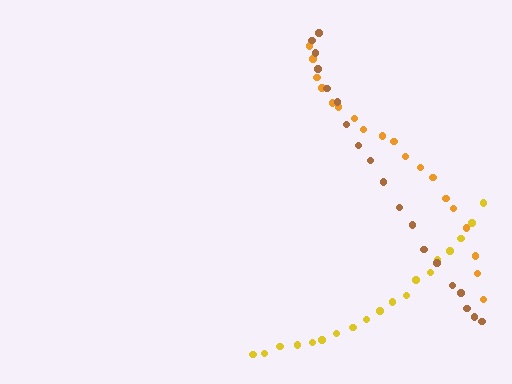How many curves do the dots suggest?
There are 3 distinct paths.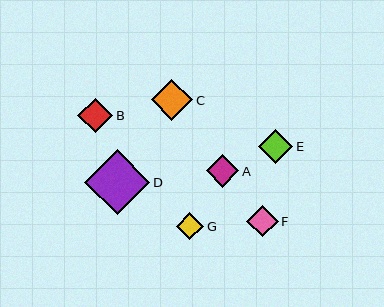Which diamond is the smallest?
Diamond G is the smallest with a size of approximately 27 pixels.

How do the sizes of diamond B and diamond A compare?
Diamond B and diamond A are approximately the same size.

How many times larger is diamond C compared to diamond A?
Diamond C is approximately 1.3 times the size of diamond A.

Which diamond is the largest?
Diamond D is the largest with a size of approximately 65 pixels.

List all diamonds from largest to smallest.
From largest to smallest: D, C, B, E, A, F, G.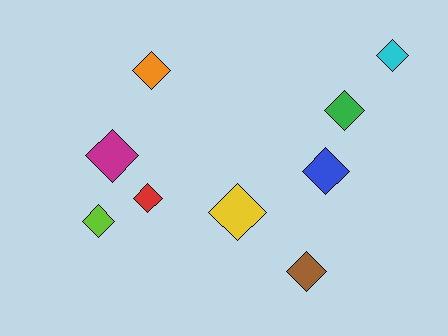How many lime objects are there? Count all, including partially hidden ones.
There is 1 lime object.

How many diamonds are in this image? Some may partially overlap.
There are 9 diamonds.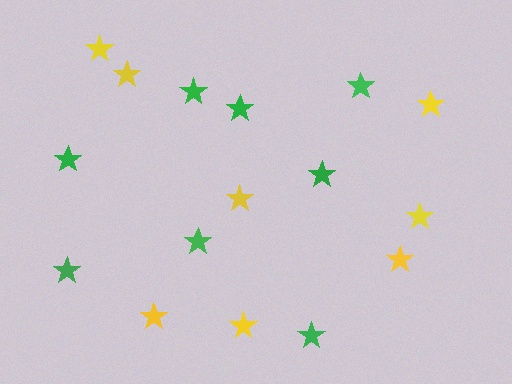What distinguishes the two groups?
There are 2 groups: one group of green stars (8) and one group of yellow stars (8).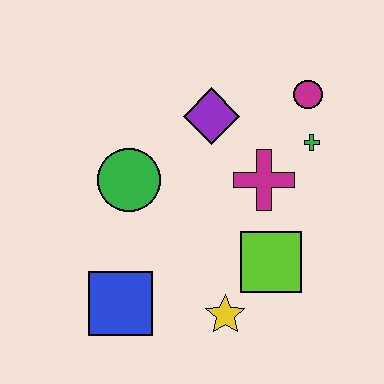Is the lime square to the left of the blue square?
No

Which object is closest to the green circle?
The purple diamond is closest to the green circle.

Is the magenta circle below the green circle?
No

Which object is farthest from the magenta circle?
The blue square is farthest from the magenta circle.